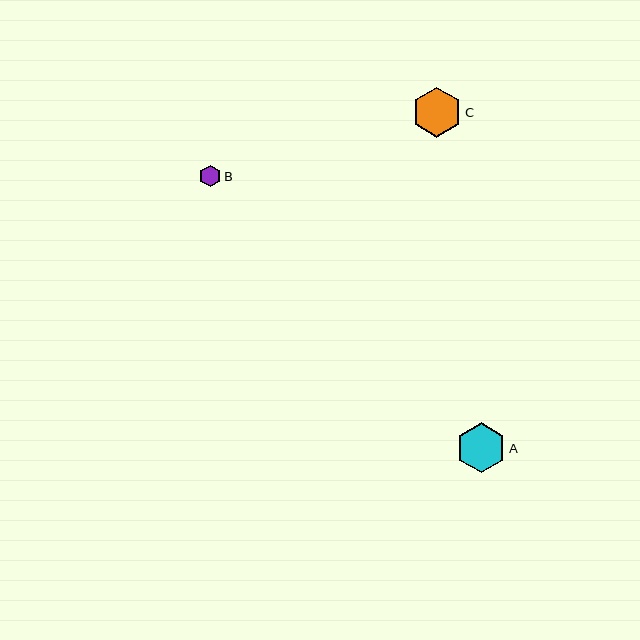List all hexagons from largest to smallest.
From largest to smallest: A, C, B.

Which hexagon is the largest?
Hexagon A is the largest with a size of approximately 50 pixels.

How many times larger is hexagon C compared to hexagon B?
Hexagon C is approximately 2.3 times the size of hexagon B.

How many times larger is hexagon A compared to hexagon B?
Hexagon A is approximately 2.3 times the size of hexagon B.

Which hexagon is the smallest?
Hexagon B is the smallest with a size of approximately 22 pixels.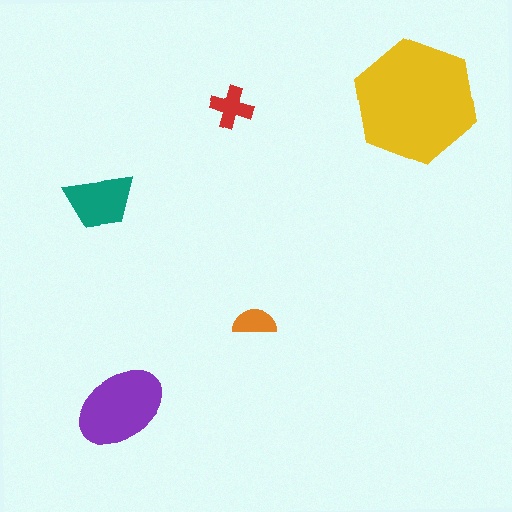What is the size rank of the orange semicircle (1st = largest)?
5th.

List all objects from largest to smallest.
The yellow hexagon, the purple ellipse, the teal trapezoid, the red cross, the orange semicircle.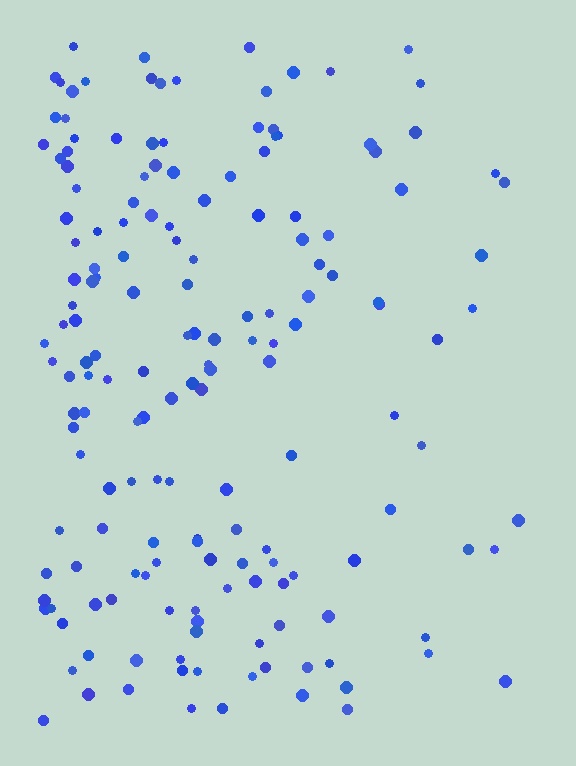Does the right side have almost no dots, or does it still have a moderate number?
Still a moderate number, just noticeably fewer than the left.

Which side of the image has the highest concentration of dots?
The left.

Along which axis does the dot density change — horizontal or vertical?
Horizontal.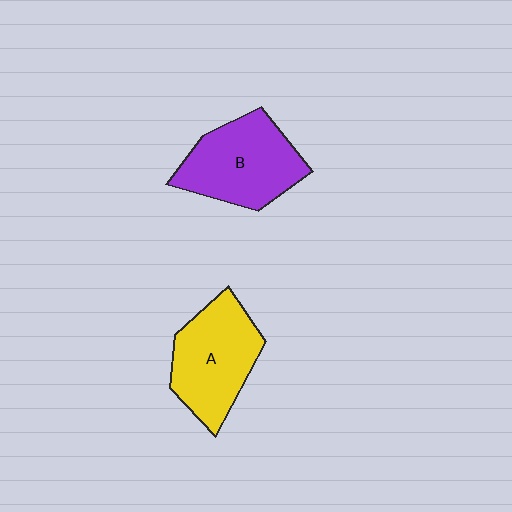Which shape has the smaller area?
Shape A (yellow).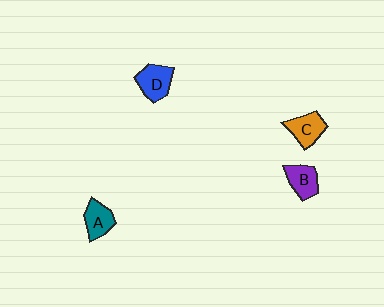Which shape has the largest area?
Shape D (blue).